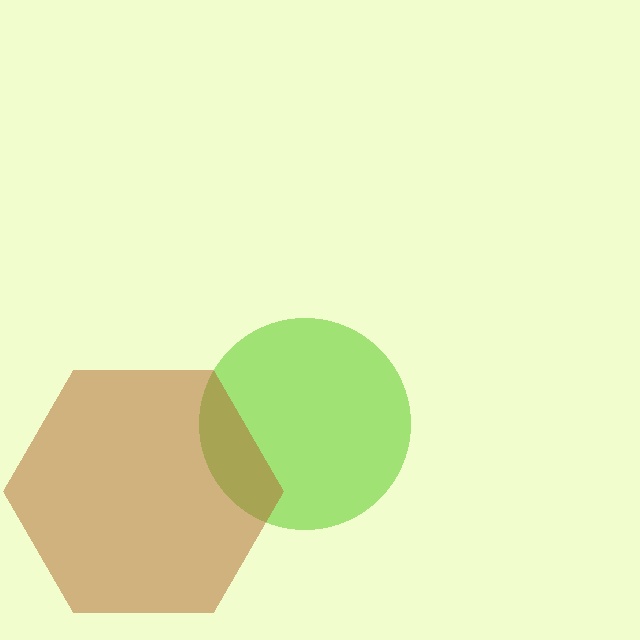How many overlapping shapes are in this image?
There are 2 overlapping shapes in the image.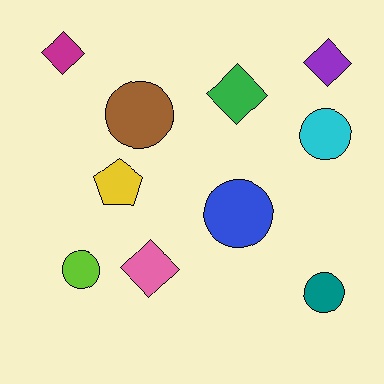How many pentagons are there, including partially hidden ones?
There is 1 pentagon.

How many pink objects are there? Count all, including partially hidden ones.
There is 1 pink object.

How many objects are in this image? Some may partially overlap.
There are 10 objects.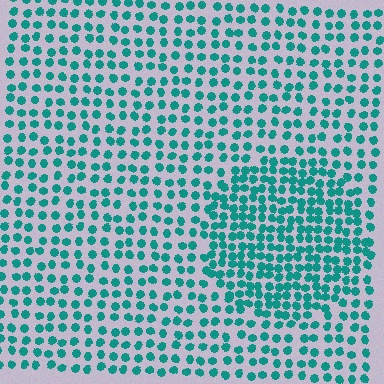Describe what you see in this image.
The image contains small teal elements arranged at two different densities. A circle-shaped region is visible where the elements are more densely packed than the surrounding area.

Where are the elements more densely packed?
The elements are more densely packed inside the circle boundary.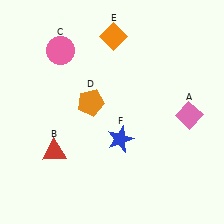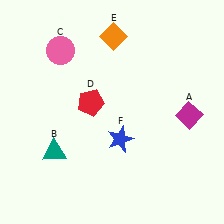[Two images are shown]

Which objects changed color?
A changed from pink to magenta. B changed from red to teal. D changed from orange to red.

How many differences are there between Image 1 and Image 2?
There are 3 differences between the two images.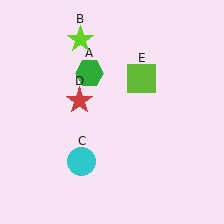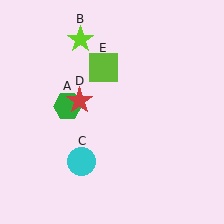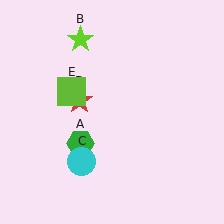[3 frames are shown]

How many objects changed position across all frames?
2 objects changed position: green hexagon (object A), lime square (object E).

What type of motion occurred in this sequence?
The green hexagon (object A), lime square (object E) rotated counterclockwise around the center of the scene.